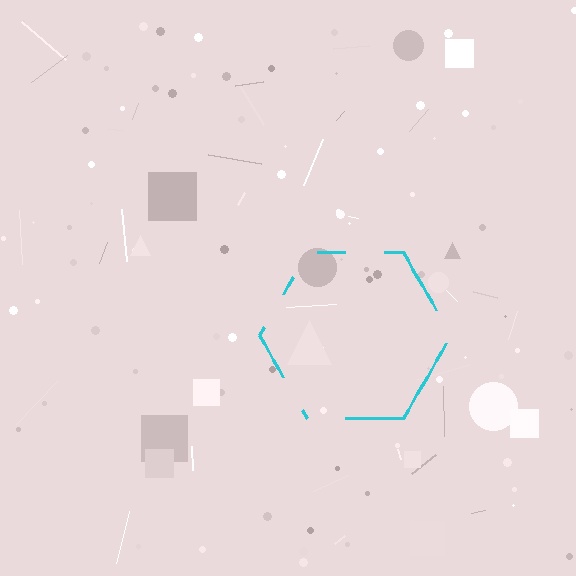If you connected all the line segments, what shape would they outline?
They would outline a hexagon.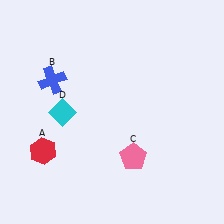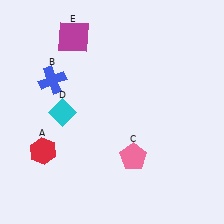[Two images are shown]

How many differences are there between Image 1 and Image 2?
There is 1 difference between the two images.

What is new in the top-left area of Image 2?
A magenta square (E) was added in the top-left area of Image 2.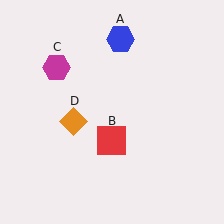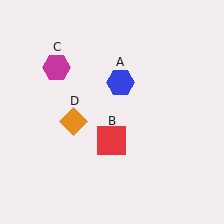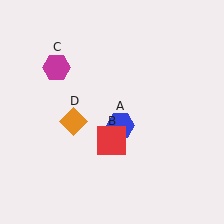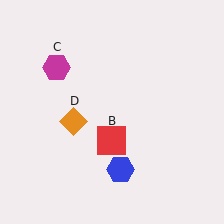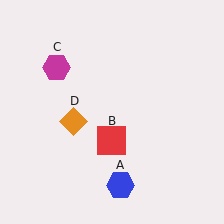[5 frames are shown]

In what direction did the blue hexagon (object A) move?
The blue hexagon (object A) moved down.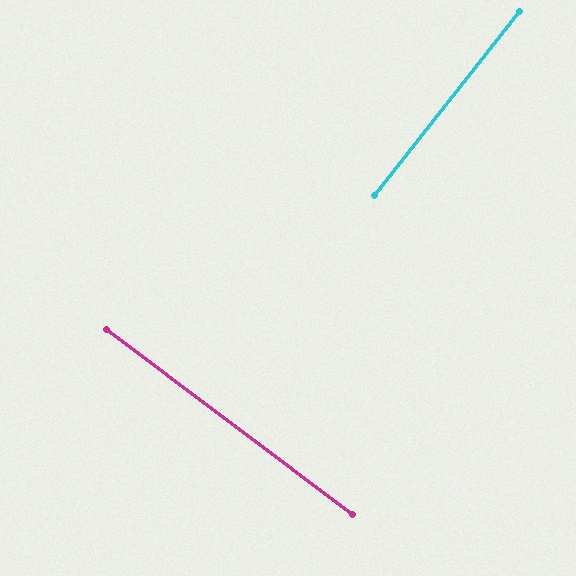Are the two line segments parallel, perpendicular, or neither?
Perpendicular — they meet at approximately 89°.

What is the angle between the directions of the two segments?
Approximately 89 degrees.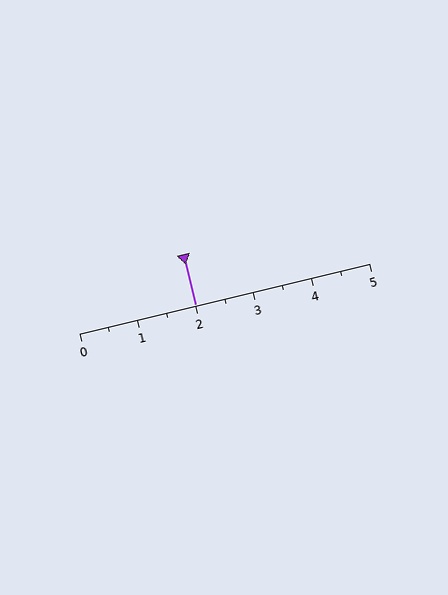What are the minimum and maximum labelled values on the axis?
The axis runs from 0 to 5.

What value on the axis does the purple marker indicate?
The marker indicates approximately 2.